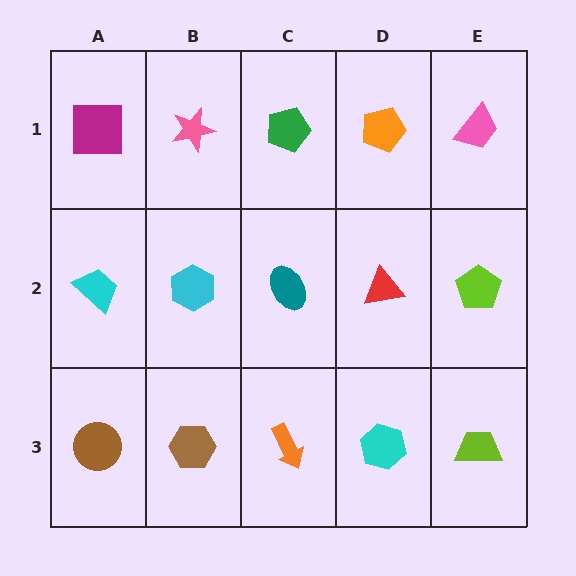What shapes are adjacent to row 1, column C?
A teal ellipse (row 2, column C), a pink star (row 1, column B), an orange pentagon (row 1, column D).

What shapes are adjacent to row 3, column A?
A cyan trapezoid (row 2, column A), a brown hexagon (row 3, column B).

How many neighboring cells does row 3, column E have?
2.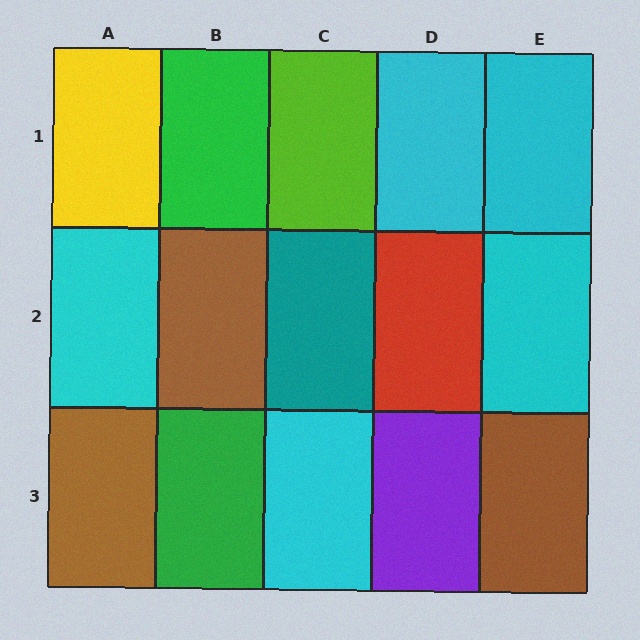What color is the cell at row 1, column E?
Cyan.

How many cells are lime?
1 cell is lime.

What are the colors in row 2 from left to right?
Cyan, brown, teal, red, cyan.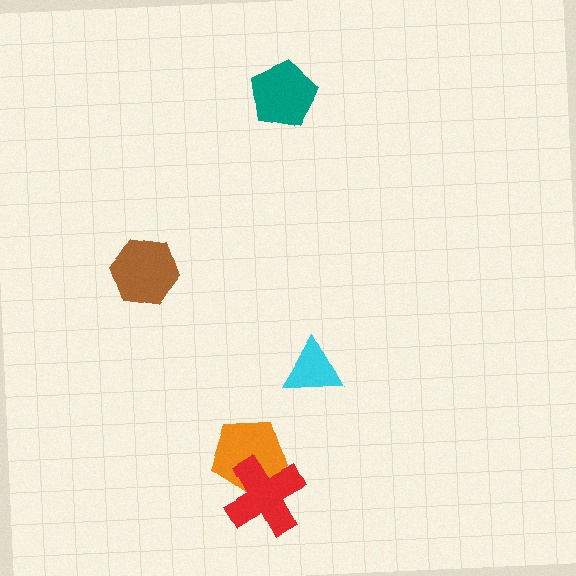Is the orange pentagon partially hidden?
Yes, it is partially covered by another shape.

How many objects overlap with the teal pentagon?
0 objects overlap with the teal pentagon.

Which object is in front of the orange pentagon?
The red cross is in front of the orange pentagon.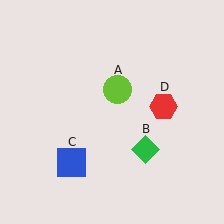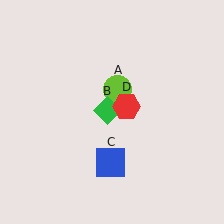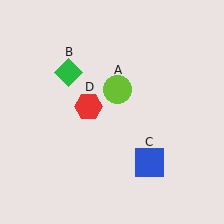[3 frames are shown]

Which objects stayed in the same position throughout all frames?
Lime circle (object A) remained stationary.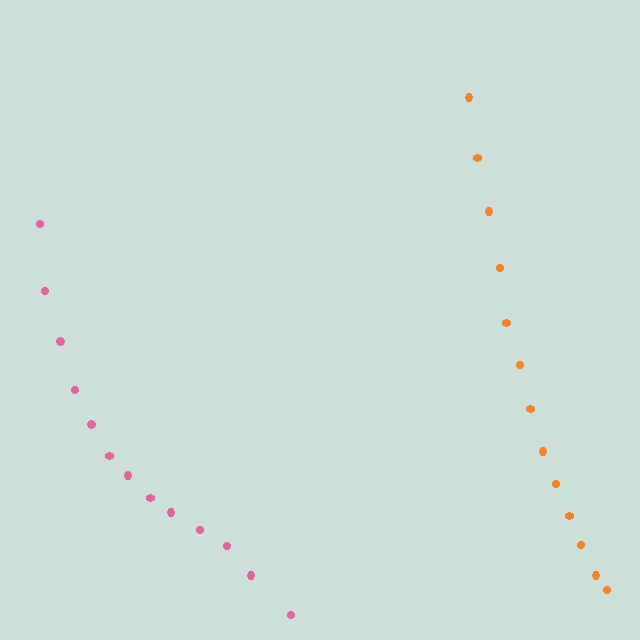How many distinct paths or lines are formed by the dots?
There are 2 distinct paths.